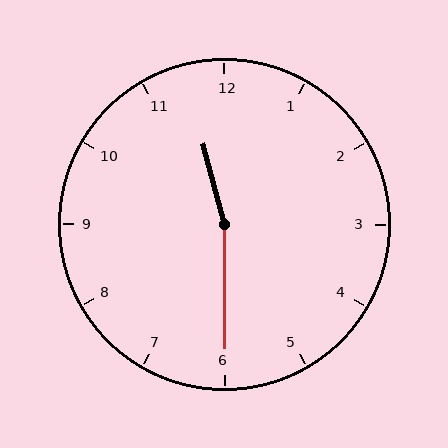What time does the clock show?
11:30.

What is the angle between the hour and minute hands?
Approximately 165 degrees.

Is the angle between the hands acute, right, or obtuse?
It is obtuse.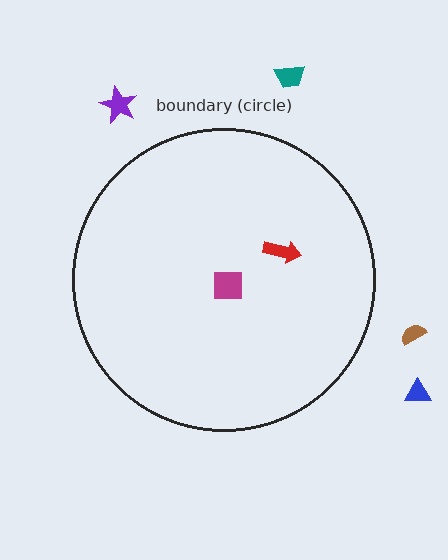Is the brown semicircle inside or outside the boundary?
Outside.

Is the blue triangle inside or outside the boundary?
Outside.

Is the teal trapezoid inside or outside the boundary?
Outside.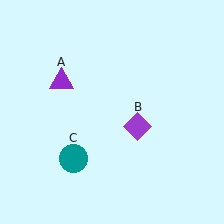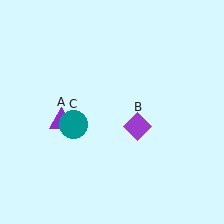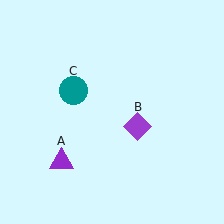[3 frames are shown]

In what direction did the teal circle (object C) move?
The teal circle (object C) moved up.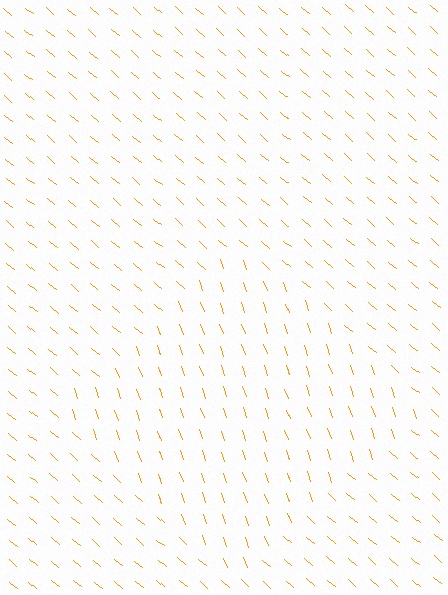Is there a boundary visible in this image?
Yes, there is a texture boundary formed by a change in line orientation.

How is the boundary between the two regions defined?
The boundary is defined purely by a change in line orientation (approximately 30 degrees difference). All lines are the same color and thickness.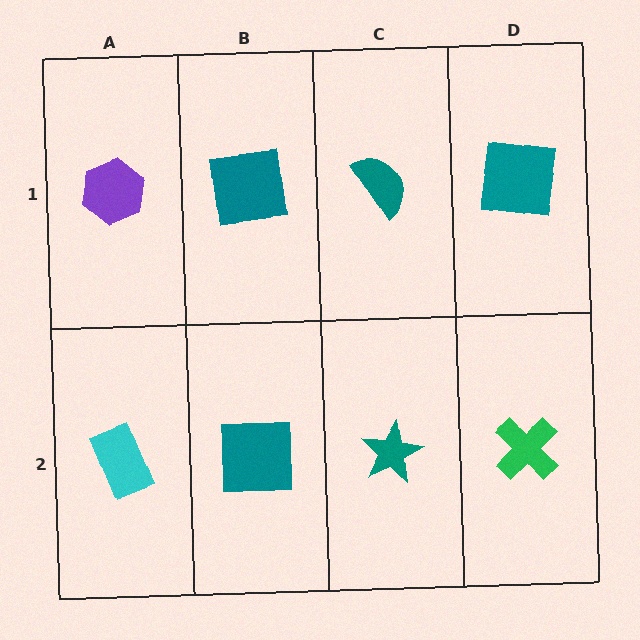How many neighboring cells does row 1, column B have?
3.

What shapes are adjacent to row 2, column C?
A teal semicircle (row 1, column C), a teal square (row 2, column B), a green cross (row 2, column D).